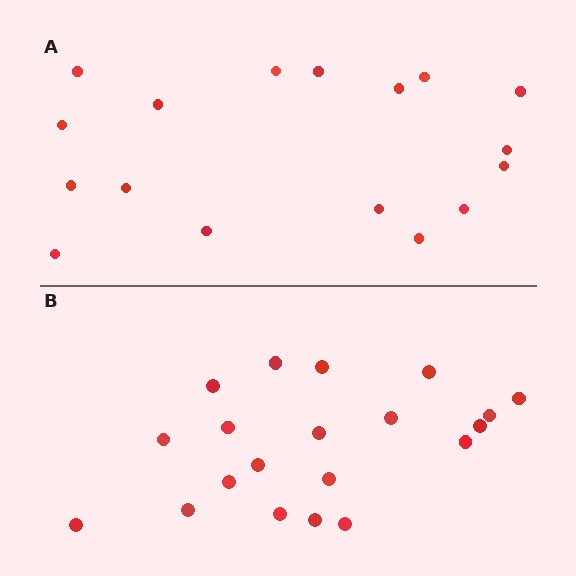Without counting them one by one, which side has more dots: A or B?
Region B (the bottom region) has more dots.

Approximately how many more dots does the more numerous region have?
Region B has just a few more — roughly 2 or 3 more dots than region A.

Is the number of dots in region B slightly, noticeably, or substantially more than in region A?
Region B has only slightly more — the two regions are fairly close. The ratio is roughly 1.2 to 1.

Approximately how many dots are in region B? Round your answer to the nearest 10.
About 20 dots.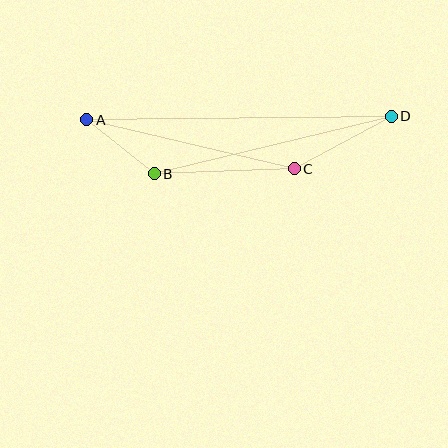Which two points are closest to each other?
Points A and B are closest to each other.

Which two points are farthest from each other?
Points A and D are farthest from each other.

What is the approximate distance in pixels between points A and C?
The distance between A and C is approximately 213 pixels.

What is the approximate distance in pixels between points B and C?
The distance between B and C is approximately 140 pixels.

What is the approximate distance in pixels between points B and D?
The distance between B and D is approximately 244 pixels.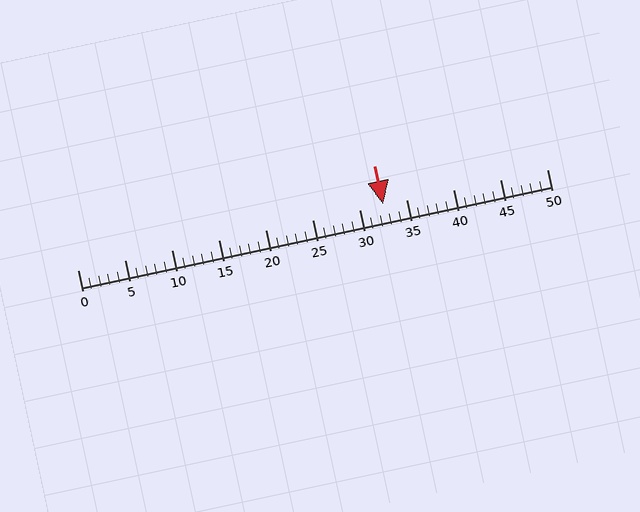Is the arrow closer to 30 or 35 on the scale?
The arrow is closer to 35.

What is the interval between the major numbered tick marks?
The major tick marks are spaced 5 units apart.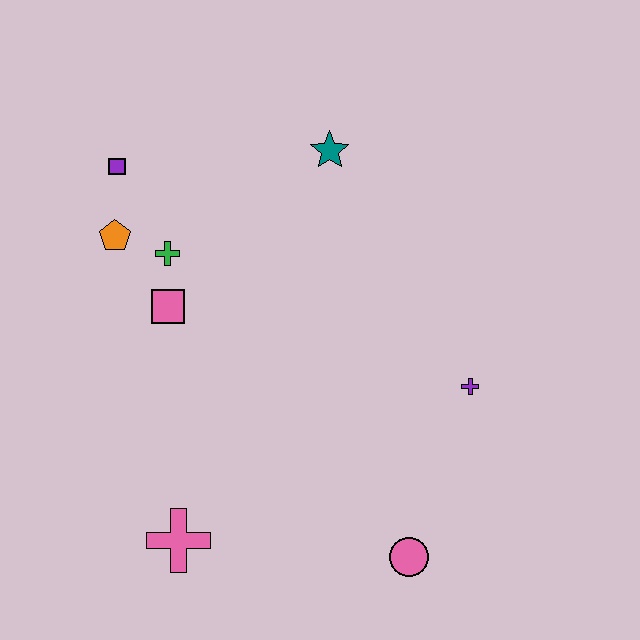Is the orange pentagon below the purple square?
Yes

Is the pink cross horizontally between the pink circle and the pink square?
Yes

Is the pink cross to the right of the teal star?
No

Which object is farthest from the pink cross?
The teal star is farthest from the pink cross.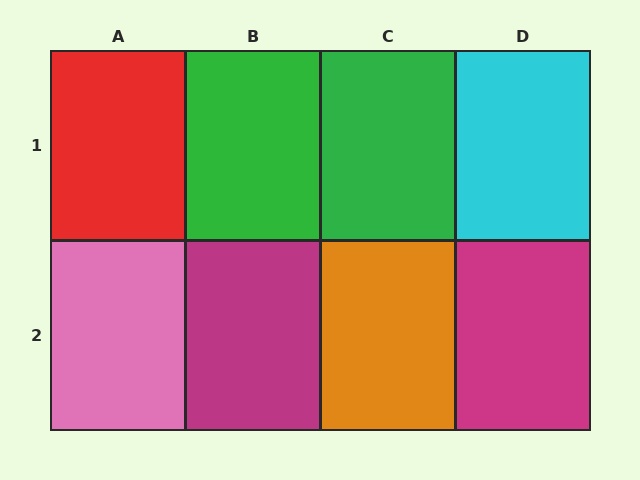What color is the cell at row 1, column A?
Red.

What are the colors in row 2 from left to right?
Pink, magenta, orange, magenta.